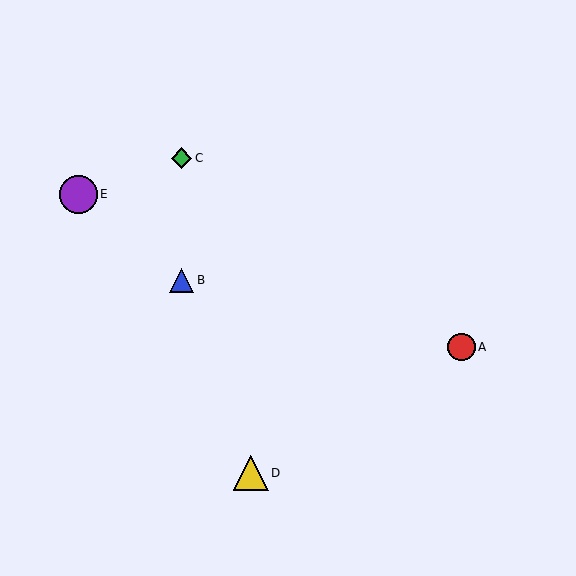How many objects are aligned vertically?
2 objects (B, C) are aligned vertically.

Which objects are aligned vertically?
Objects B, C are aligned vertically.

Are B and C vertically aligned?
Yes, both are at x≈182.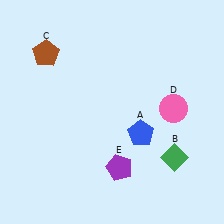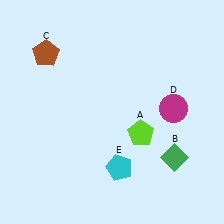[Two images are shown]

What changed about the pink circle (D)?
In Image 1, D is pink. In Image 2, it changed to magenta.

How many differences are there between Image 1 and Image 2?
There are 3 differences between the two images.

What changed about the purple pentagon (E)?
In Image 1, E is purple. In Image 2, it changed to cyan.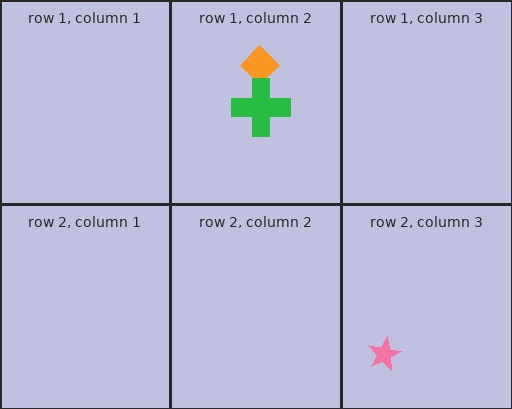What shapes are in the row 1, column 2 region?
The orange diamond, the green cross.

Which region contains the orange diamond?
The row 1, column 2 region.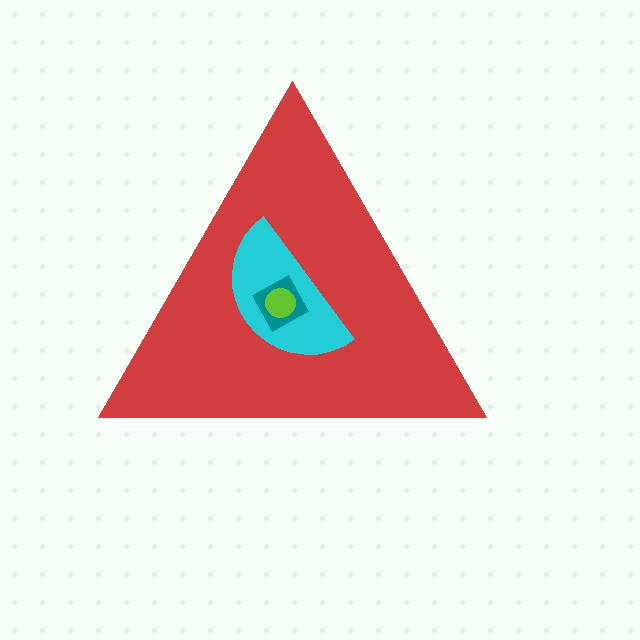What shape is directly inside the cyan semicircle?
The teal square.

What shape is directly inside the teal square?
The lime circle.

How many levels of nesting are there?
4.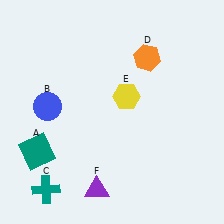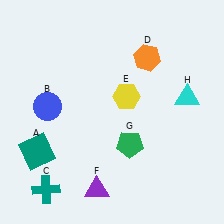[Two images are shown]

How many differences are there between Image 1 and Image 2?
There are 2 differences between the two images.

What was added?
A green pentagon (G), a cyan triangle (H) were added in Image 2.